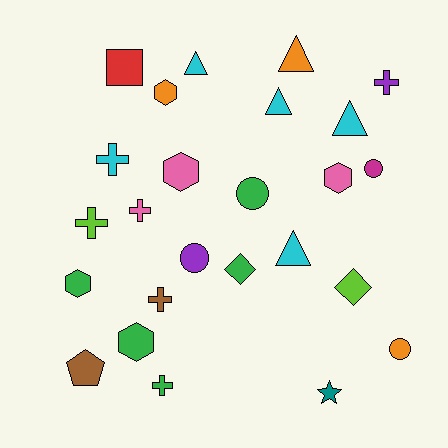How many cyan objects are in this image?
There are 5 cyan objects.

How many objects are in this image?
There are 25 objects.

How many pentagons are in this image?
There is 1 pentagon.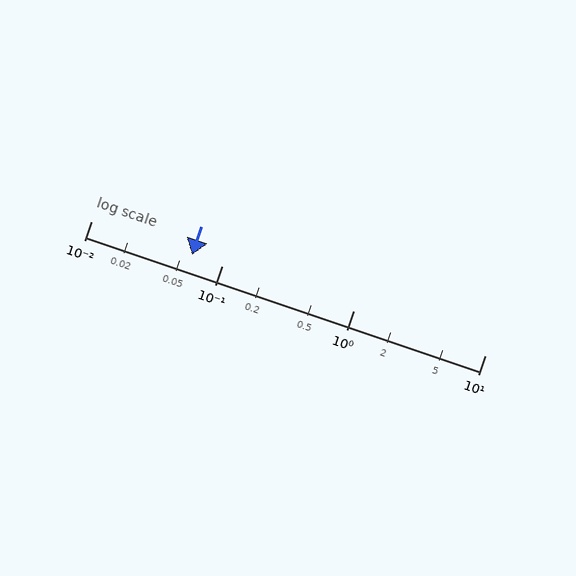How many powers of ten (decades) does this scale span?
The scale spans 3 decades, from 0.01 to 10.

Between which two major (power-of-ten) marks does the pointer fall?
The pointer is between 0.01 and 0.1.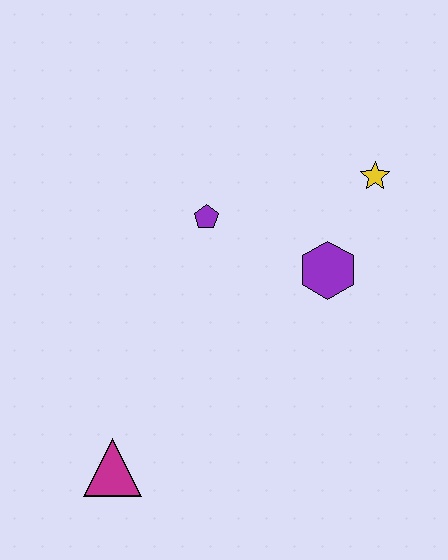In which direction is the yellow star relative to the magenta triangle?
The yellow star is above the magenta triangle.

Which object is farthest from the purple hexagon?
The magenta triangle is farthest from the purple hexagon.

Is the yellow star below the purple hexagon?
No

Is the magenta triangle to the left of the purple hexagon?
Yes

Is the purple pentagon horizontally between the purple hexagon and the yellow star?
No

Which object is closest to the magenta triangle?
The purple pentagon is closest to the magenta triangle.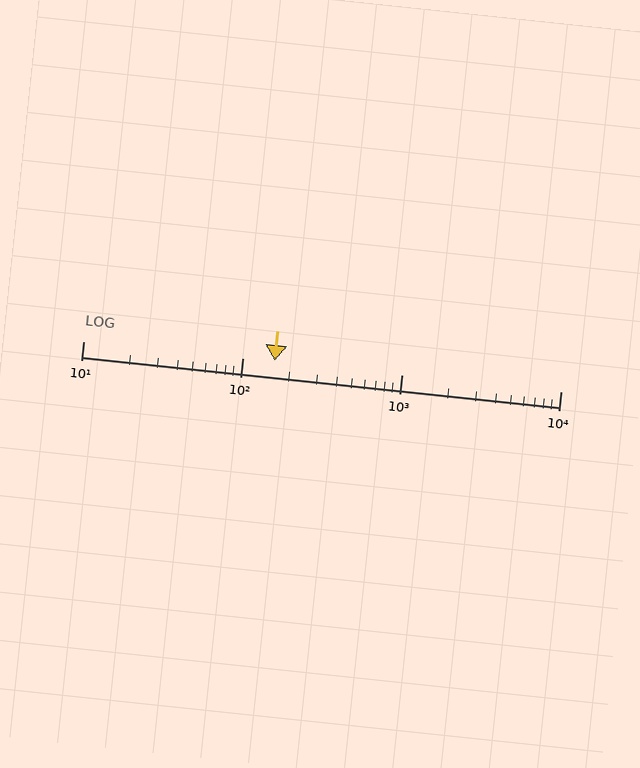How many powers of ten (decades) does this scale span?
The scale spans 3 decades, from 10 to 10000.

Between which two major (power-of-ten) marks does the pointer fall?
The pointer is between 100 and 1000.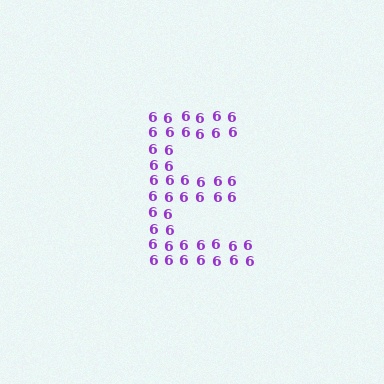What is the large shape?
The large shape is the letter E.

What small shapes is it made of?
It is made of small digit 6's.